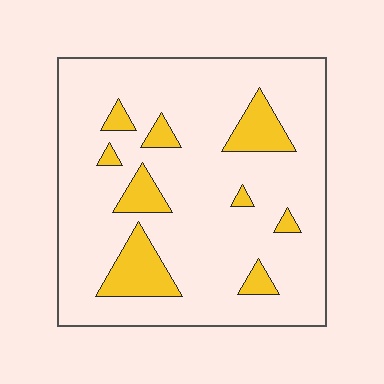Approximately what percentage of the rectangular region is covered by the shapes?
Approximately 15%.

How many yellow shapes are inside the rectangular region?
9.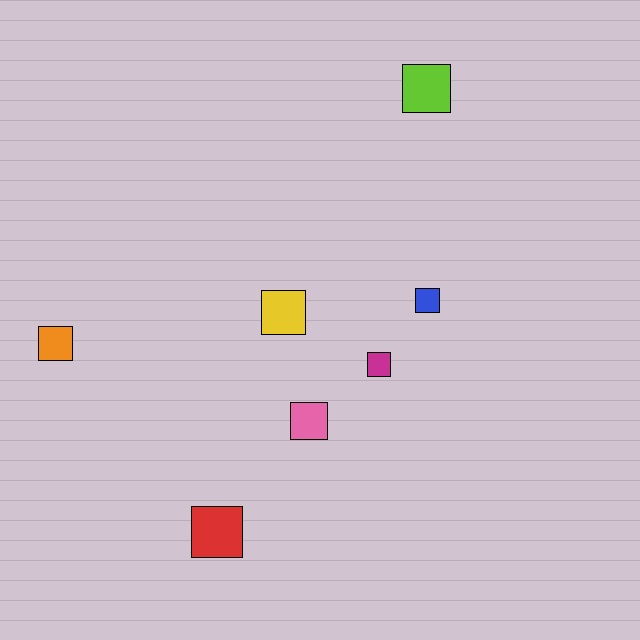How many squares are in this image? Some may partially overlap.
There are 7 squares.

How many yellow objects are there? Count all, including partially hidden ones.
There is 1 yellow object.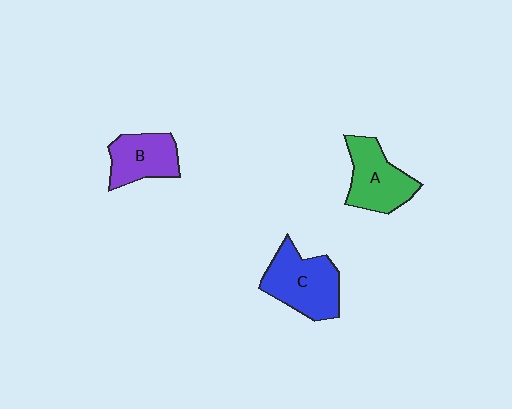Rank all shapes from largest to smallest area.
From largest to smallest: C (blue), A (green), B (purple).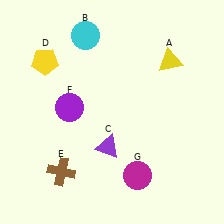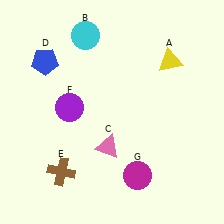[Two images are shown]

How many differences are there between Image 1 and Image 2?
There are 2 differences between the two images.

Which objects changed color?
C changed from purple to pink. D changed from yellow to blue.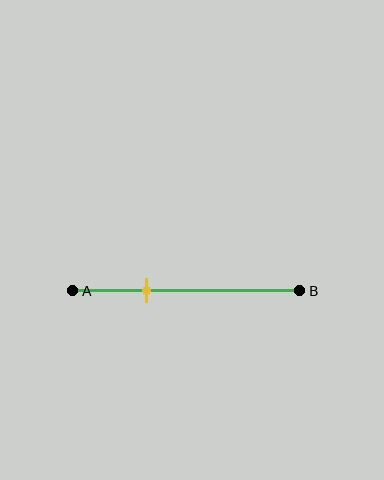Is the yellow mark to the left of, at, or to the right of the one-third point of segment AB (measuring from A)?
The yellow mark is approximately at the one-third point of segment AB.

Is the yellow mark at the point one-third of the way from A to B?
Yes, the mark is approximately at the one-third point.